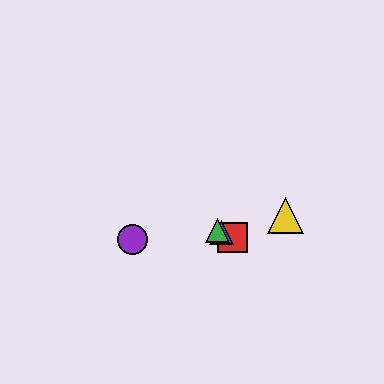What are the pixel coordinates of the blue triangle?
The blue triangle is at (221, 233).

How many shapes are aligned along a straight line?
3 shapes (the red square, the blue triangle, the green triangle) are aligned along a straight line.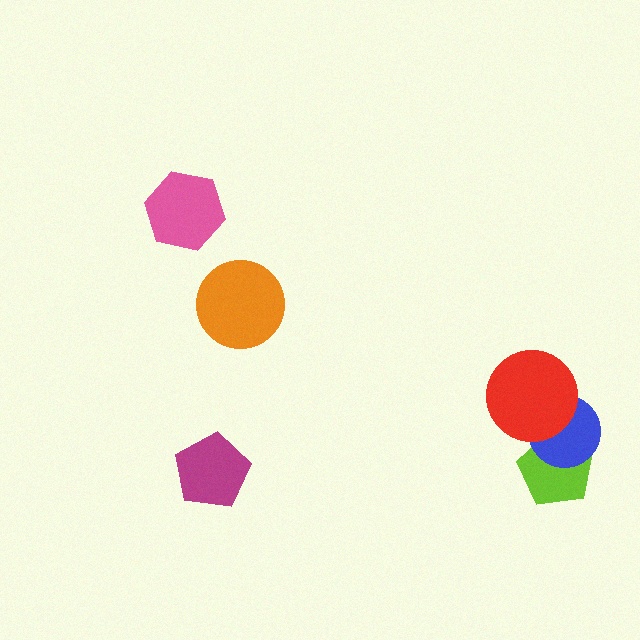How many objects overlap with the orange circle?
0 objects overlap with the orange circle.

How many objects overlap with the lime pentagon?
1 object overlaps with the lime pentagon.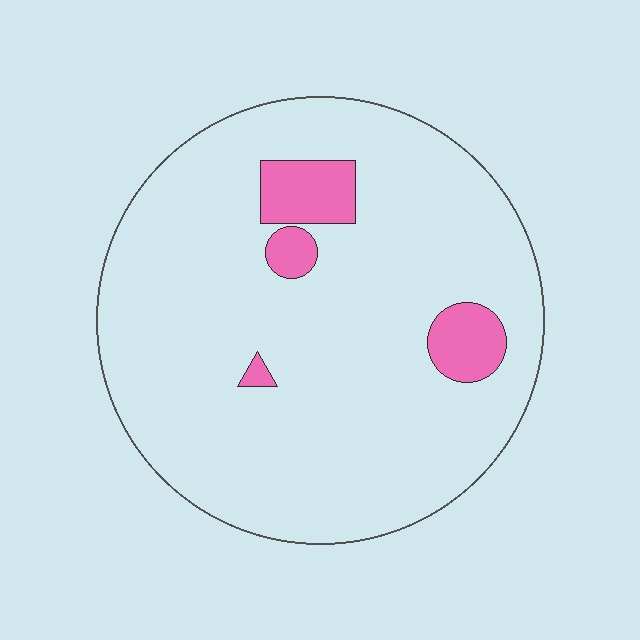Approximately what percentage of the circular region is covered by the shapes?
Approximately 10%.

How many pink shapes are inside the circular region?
4.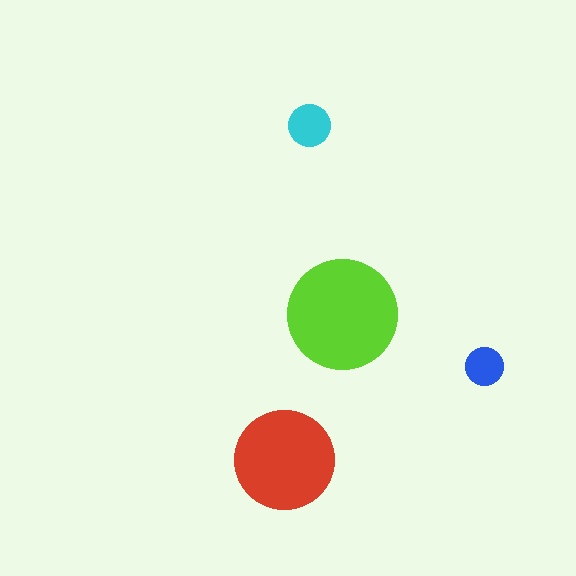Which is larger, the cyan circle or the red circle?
The red one.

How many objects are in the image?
There are 4 objects in the image.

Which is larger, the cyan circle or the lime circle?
The lime one.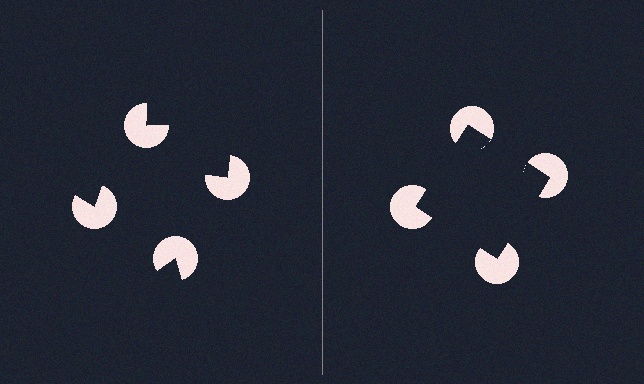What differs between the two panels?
The pac-man discs are positioned identically on both sides; only the wedge orientations differ. On the right they align to a square; on the left they are misaligned.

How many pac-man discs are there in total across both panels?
8 — 4 on each side.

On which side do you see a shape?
An illusory square appears on the right side. On the left side the wedge cuts are rotated, so no coherent shape forms.